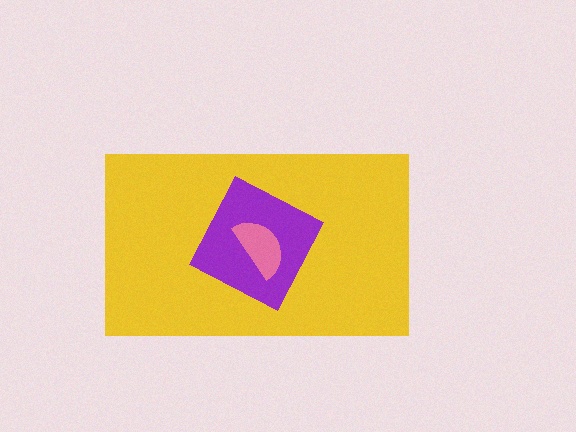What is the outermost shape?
The yellow rectangle.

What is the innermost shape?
The pink semicircle.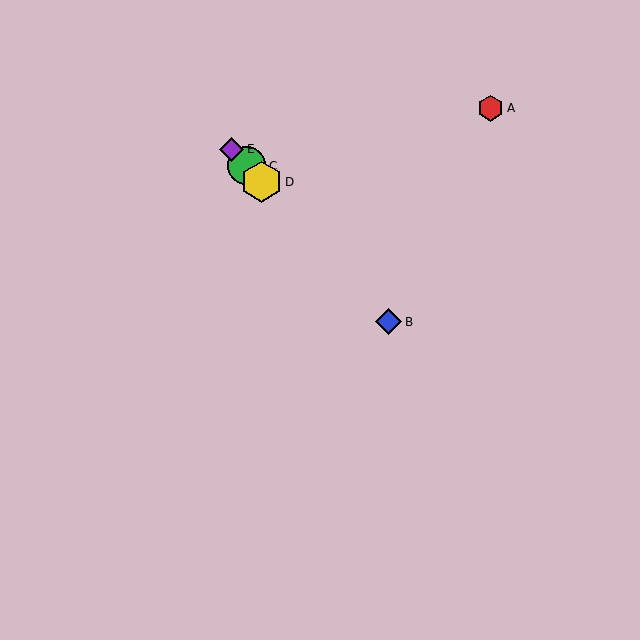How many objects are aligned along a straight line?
4 objects (B, C, D, E) are aligned along a straight line.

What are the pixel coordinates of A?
Object A is at (491, 108).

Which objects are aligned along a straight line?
Objects B, C, D, E are aligned along a straight line.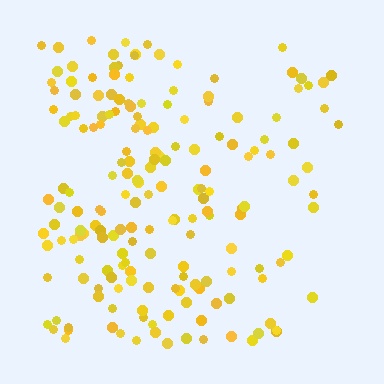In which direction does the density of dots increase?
From right to left, with the left side densest.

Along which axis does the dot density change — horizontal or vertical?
Horizontal.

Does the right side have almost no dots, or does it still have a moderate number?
Still a moderate number, just noticeably fewer than the left.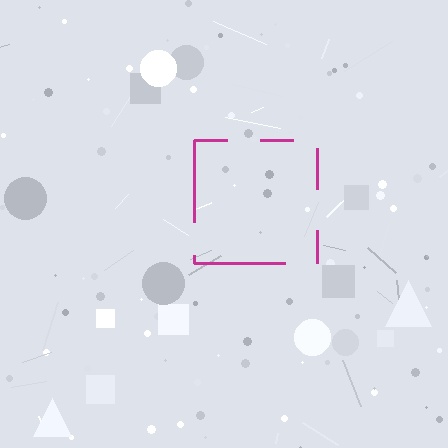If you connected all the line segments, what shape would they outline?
They would outline a square.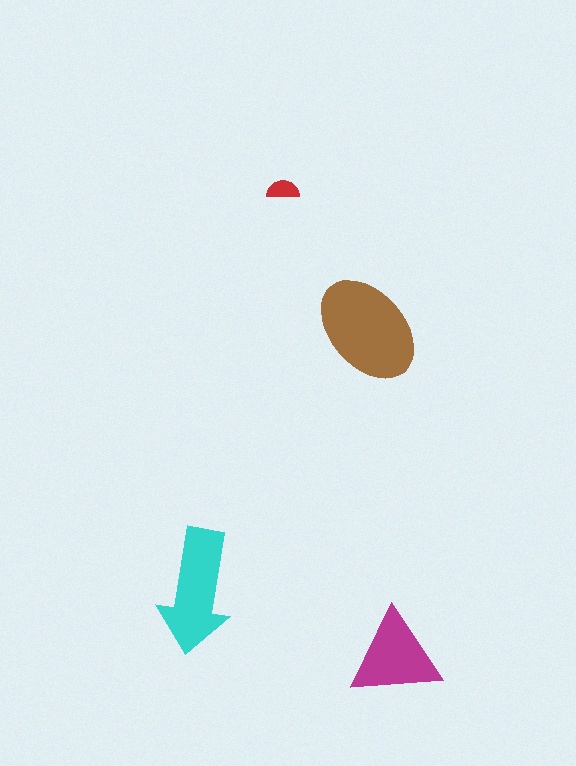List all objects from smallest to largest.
The red semicircle, the magenta triangle, the cyan arrow, the brown ellipse.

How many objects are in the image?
There are 4 objects in the image.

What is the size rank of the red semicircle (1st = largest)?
4th.